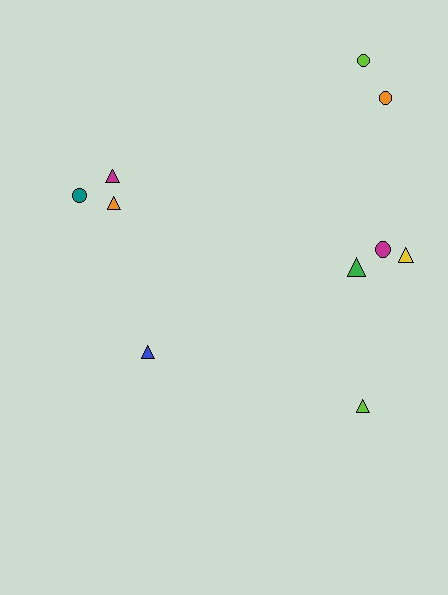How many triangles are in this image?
There are 6 triangles.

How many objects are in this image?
There are 10 objects.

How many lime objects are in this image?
There are 2 lime objects.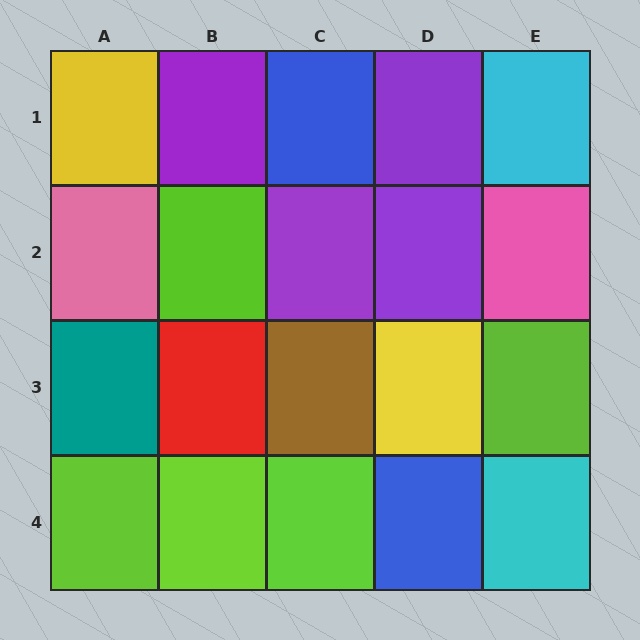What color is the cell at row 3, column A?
Teal.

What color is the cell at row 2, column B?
Lime.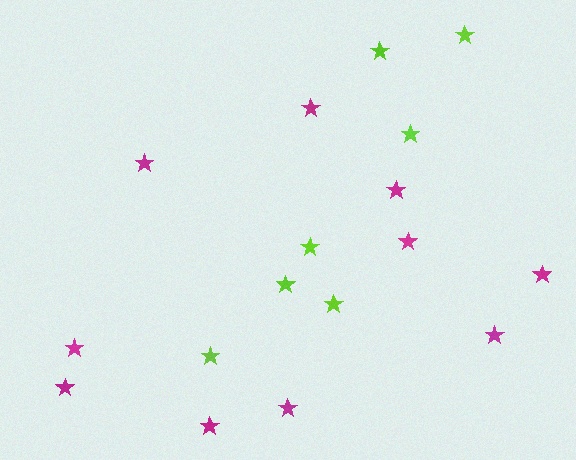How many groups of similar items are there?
There are 2 groups: one group of lime stars (7) and one group of magenta stars (10).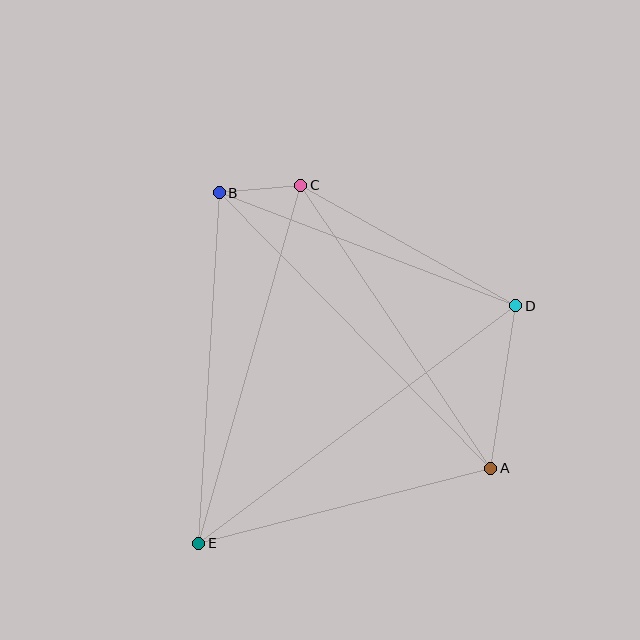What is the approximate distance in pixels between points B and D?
The distance between B and D is approximately 317 pixels.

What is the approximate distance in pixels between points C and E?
The distance between C and E is approximately 372 pixels.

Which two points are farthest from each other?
Points D and E are farthest from each other.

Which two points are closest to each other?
Points B and C are closest to each other.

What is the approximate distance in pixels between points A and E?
The distance between A and E is approximately 301 pixels.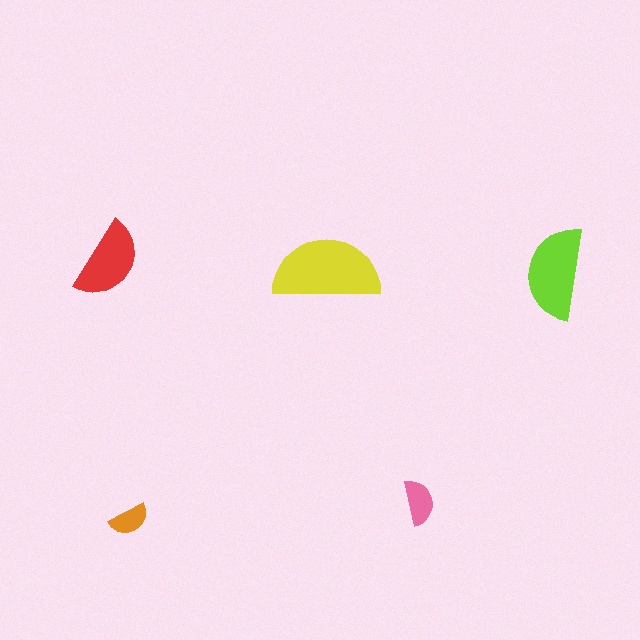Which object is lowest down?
The orange semicircle is bottommost.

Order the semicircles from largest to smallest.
the yellow one, the lime one, the red one, the pink one, the orange one.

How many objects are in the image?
There are 5 objects in the image.